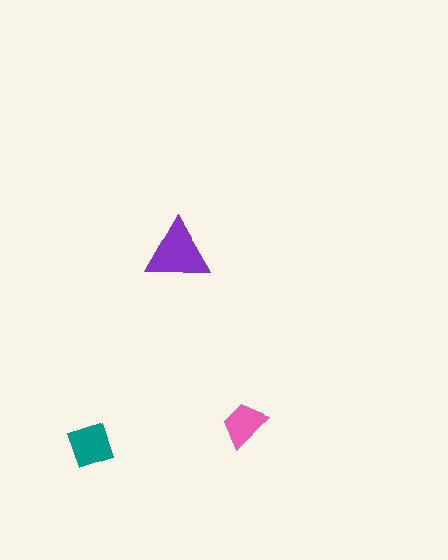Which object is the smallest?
The pink trapezoid.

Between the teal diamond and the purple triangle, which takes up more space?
The purple triangle.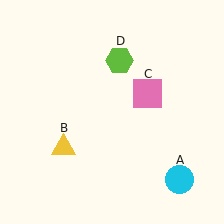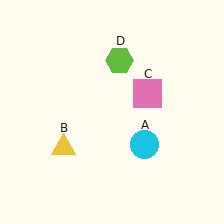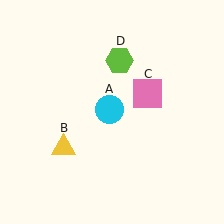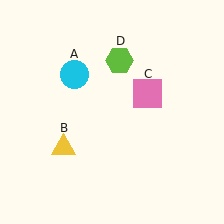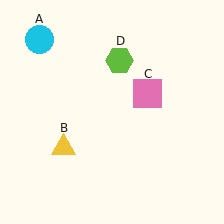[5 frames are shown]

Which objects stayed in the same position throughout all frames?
Yellow triangle (object B) and pink square (object C) and lime hexagon (object D) remained stationary.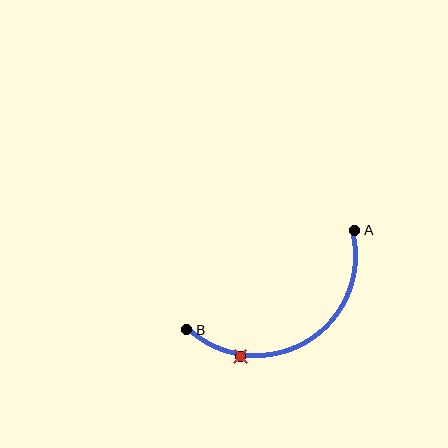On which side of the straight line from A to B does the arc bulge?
The arc bulges below the straight line connecting A and B.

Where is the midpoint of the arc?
The arc midpoint is the point on the curve farthest from the straight line joining A and B. It sits below that line.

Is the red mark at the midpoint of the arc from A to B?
No. The red mark lies on the arc but is closer to endpoint B. The arc midpoint would be at the point on the curve equidistant along the arc from both A and B.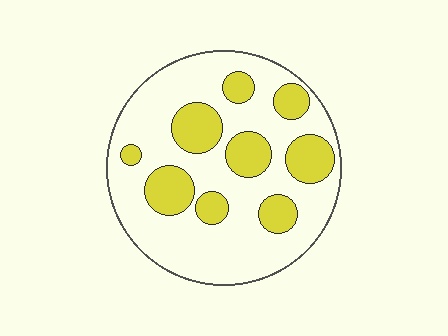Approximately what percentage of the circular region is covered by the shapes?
Approximately 30%.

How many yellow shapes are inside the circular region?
9.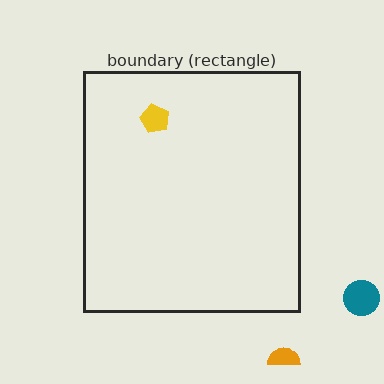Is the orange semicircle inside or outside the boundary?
Outside.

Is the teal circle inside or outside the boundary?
Outside.